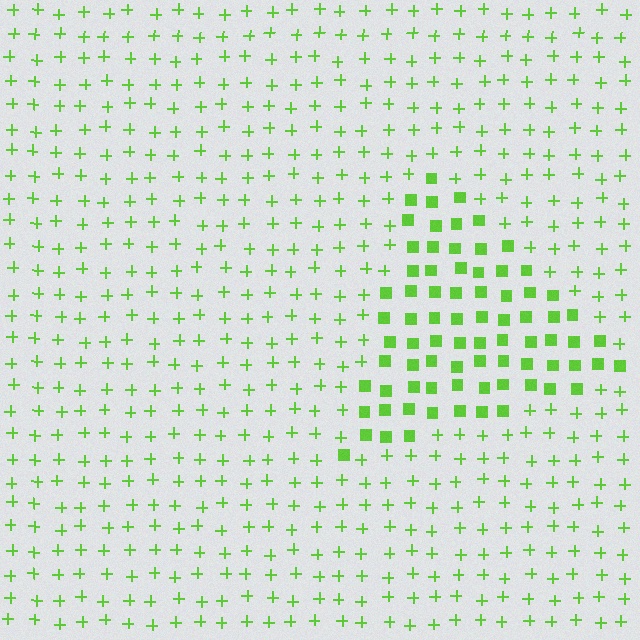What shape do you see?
I see a triangle.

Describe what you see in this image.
The image is filled with small lime elements arranged in a uniform grid. A triangle-shaped region contains squares, while the surrounding area contains plus signs. The boundary is defined purely by the change in element shape.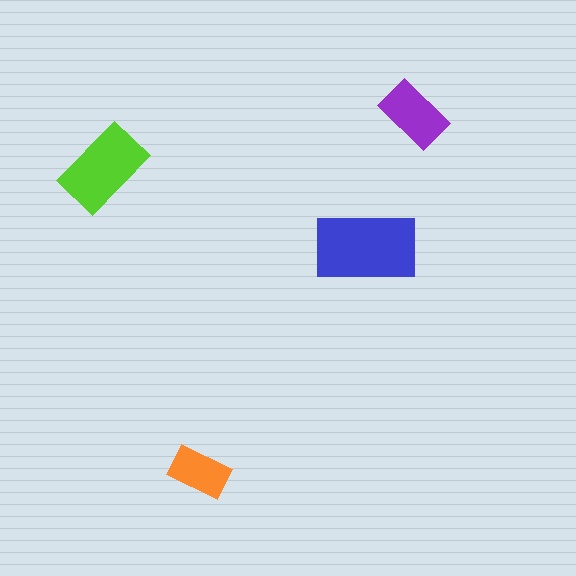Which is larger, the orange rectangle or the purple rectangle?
The purple one.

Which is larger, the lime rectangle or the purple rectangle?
The lime one.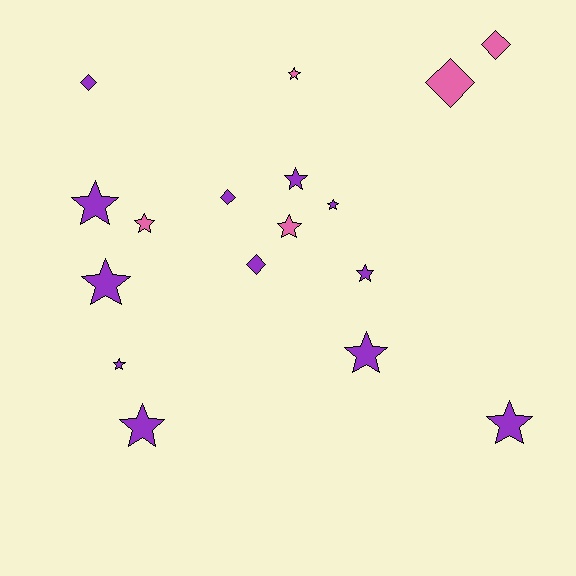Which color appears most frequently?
Purple, with 12 objects.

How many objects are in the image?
There are 17 objects.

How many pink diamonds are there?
There are 2 pink diamonds.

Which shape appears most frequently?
Star, with 12 objects.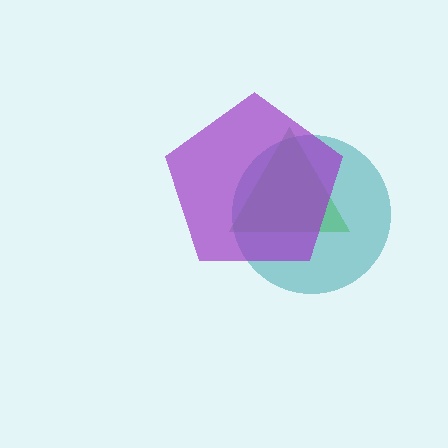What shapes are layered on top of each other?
The layered shapes are: a teal circle, a green triangle, a purple pentagon.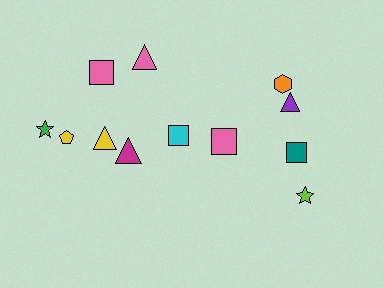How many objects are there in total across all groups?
There are 12 objects.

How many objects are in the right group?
There are 5 objects.